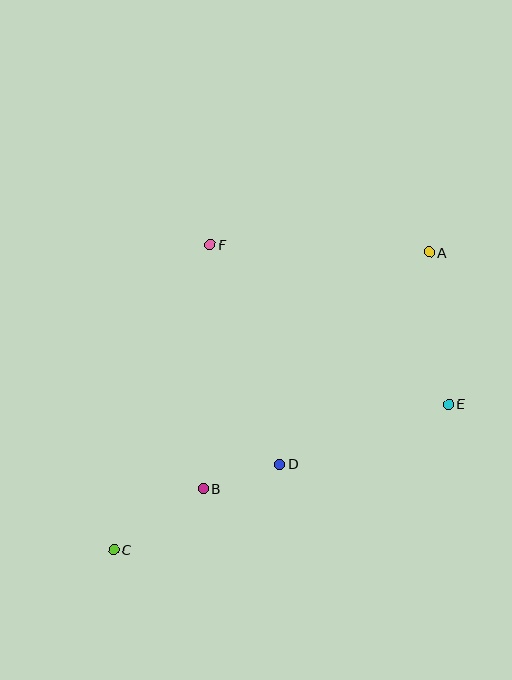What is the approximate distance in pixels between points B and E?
The distance between B and E is approximately 259 pixels.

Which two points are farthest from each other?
Points A and C are farthest from each other.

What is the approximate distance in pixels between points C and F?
The distance between C and F is approximately 320 pixels.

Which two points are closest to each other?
Points B and D are closest to each other.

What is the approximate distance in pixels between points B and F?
The distance between B and F is approximately 244 pixels.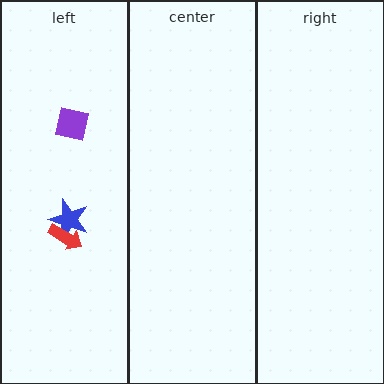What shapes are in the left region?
The purple square, the blue star, the red arrow.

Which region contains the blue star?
The left region.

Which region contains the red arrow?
The left region.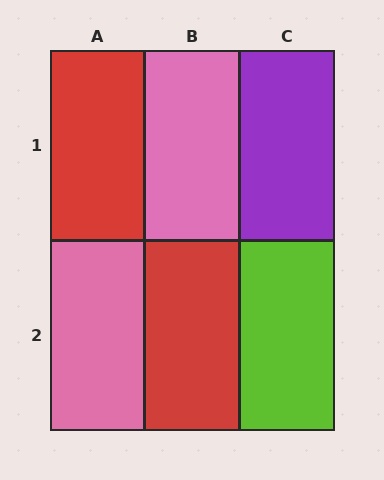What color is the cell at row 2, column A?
Pink.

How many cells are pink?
2 cells are pink.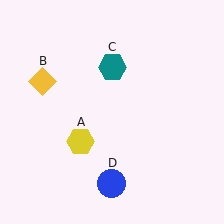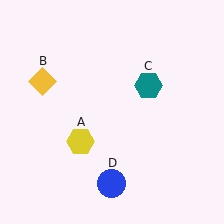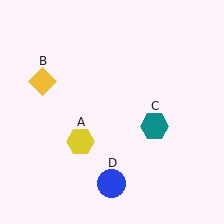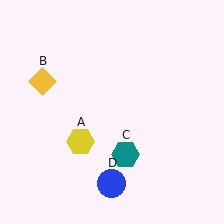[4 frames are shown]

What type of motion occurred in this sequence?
The teal hexagon (object C) rotated clockwise around the center of the scene.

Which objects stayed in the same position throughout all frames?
Yellow hexagon (object A) and yellow diamond (object B) and blue circle (object D) remained stationary.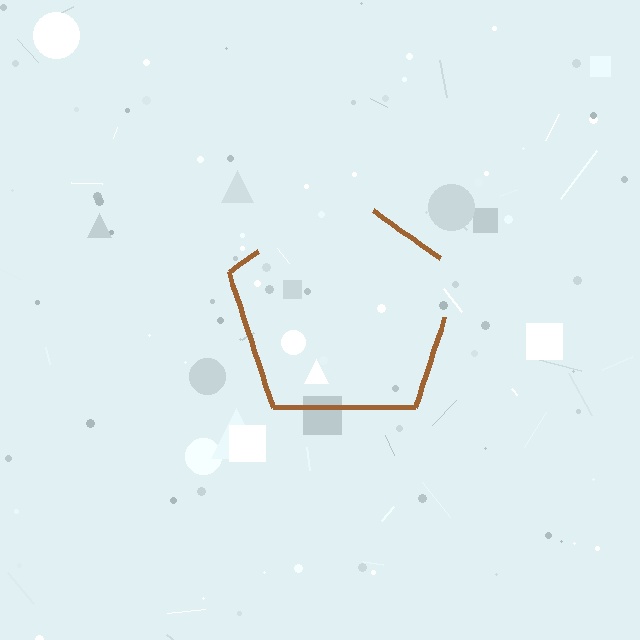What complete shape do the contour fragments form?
The contour fragments form a pentagon.